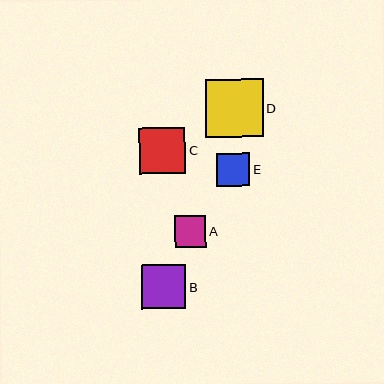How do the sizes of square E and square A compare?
Square E and square A are approximately the same size.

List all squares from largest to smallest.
From largest to smallest: D, C, B, E, A.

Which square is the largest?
Square D is the largest with a size of approximately 58 pixels.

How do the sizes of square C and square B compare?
Square C and square B are approximately the same size.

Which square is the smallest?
Square A is the smallest with a size of approximately 32 pixels.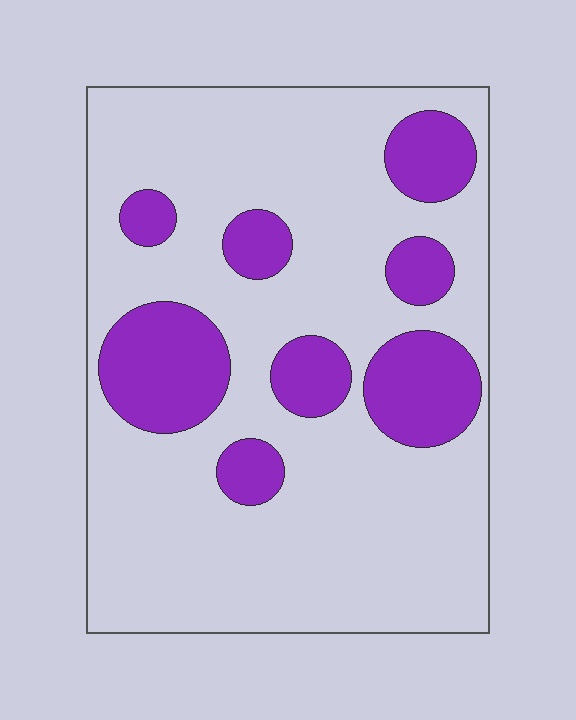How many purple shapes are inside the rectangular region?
8.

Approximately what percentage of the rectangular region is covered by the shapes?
Approximately 25%.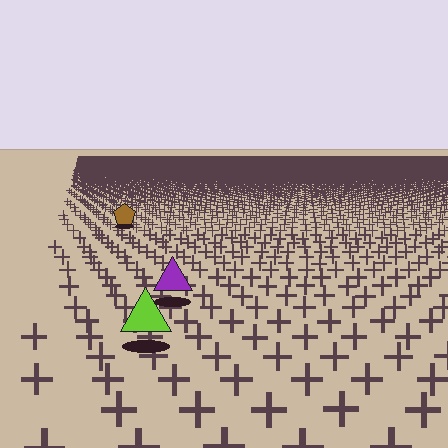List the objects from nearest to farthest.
From nearest to farthest: the lime triangle, the purple triangle, the brown pentagon.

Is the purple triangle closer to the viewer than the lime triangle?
No. The lime triangle is closer — you can tell from the texture gradient: the ground texture is coarser near it.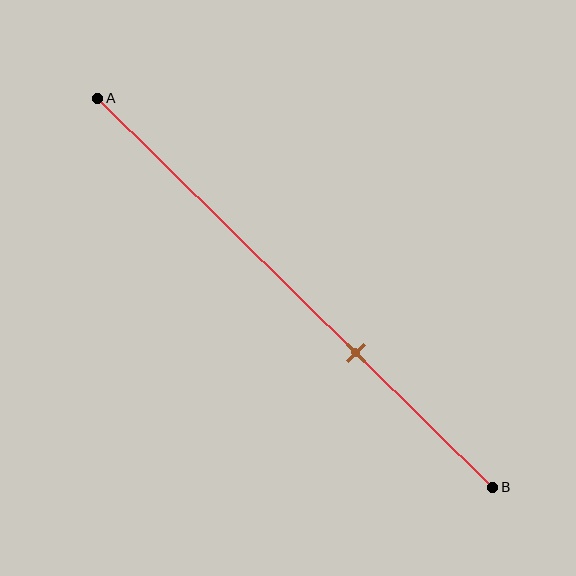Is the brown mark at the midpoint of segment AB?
No, the mark is at about 65% from A, not at the 50% midpoint.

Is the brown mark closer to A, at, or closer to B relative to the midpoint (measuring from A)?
The brown mark is closer to point B than the midpoint of segment AB.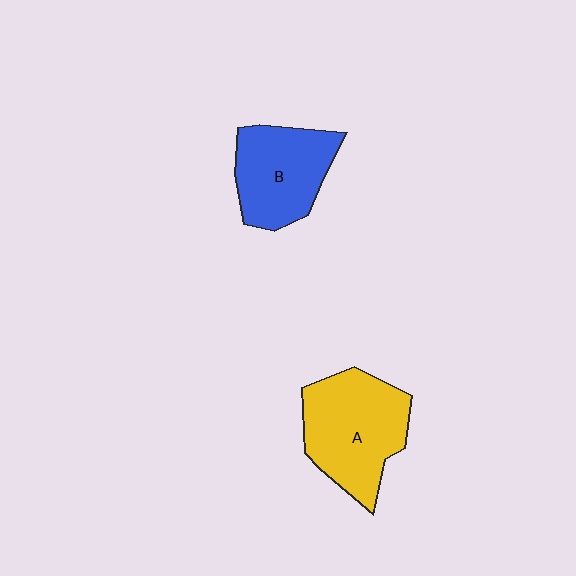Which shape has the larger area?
Shape A (yellow).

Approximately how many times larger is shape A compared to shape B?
Approximately 1.2 times.